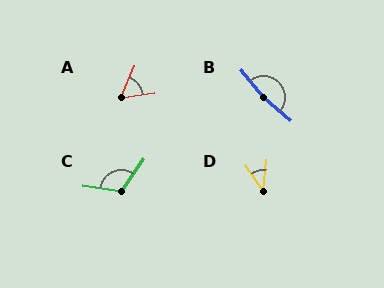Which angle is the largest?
B, at approximately 169 degrees.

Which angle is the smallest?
D, at approximately 41 degrees.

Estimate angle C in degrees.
Approximately 116 degrees.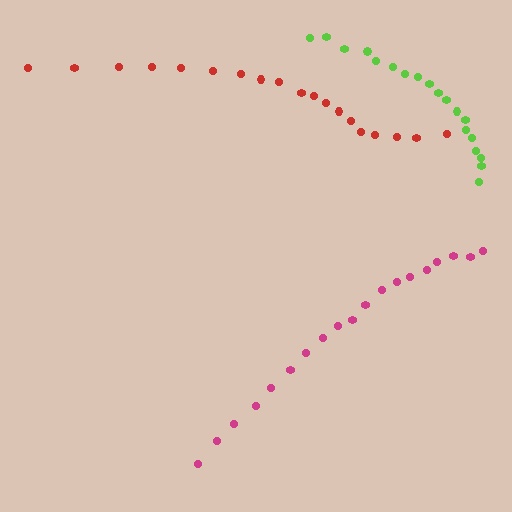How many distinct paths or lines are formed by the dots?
There are 3 distinct paths.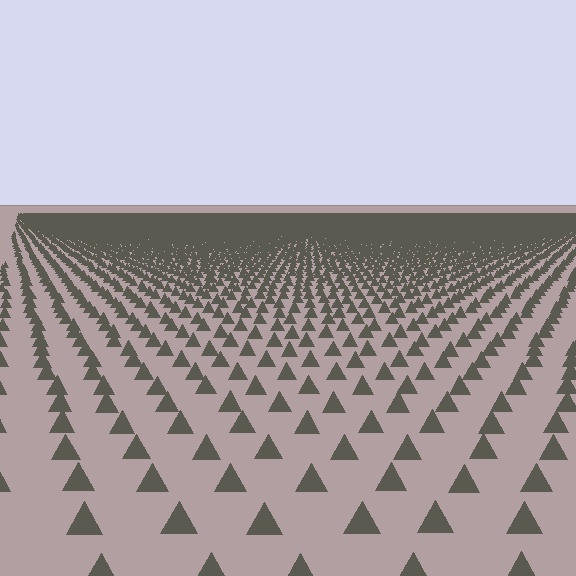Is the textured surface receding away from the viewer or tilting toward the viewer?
The surface is receding away from the viewer. Texture elements get smaller and denser toward the top.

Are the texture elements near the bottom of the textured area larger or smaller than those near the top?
Larger. Near the bottom, elements are closer to the viewer and appear at a bigger on-screen size.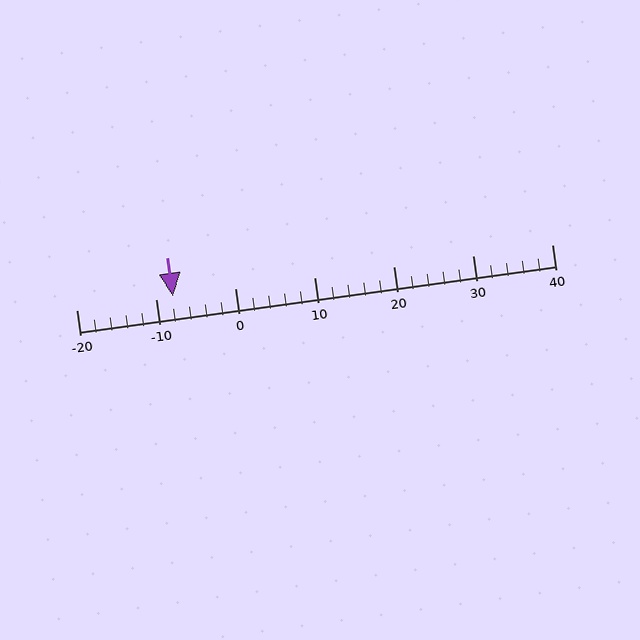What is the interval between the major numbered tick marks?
The major tick marks are spaced 10 units apart.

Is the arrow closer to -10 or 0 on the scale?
The arrow is closer to -10.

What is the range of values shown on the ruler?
The ruler shows values from -20 to 40.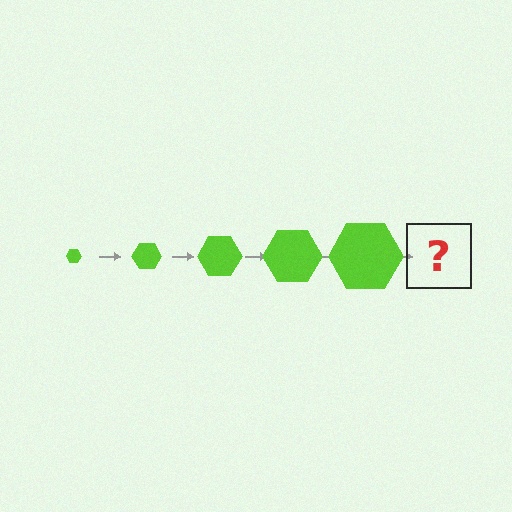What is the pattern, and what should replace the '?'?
The pattern is that the hexagon gets progressively larger each step. The '?' should be a lime hexagon, larger than the previous one.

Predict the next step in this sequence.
The next step is a lime hexagon, larger than the previous one.